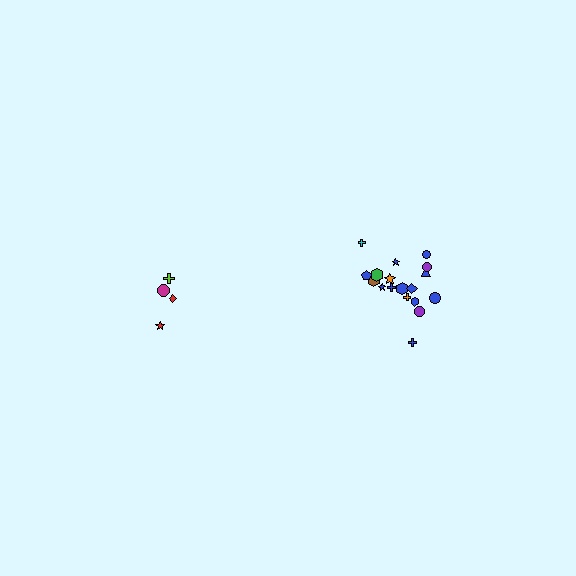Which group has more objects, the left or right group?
The right group.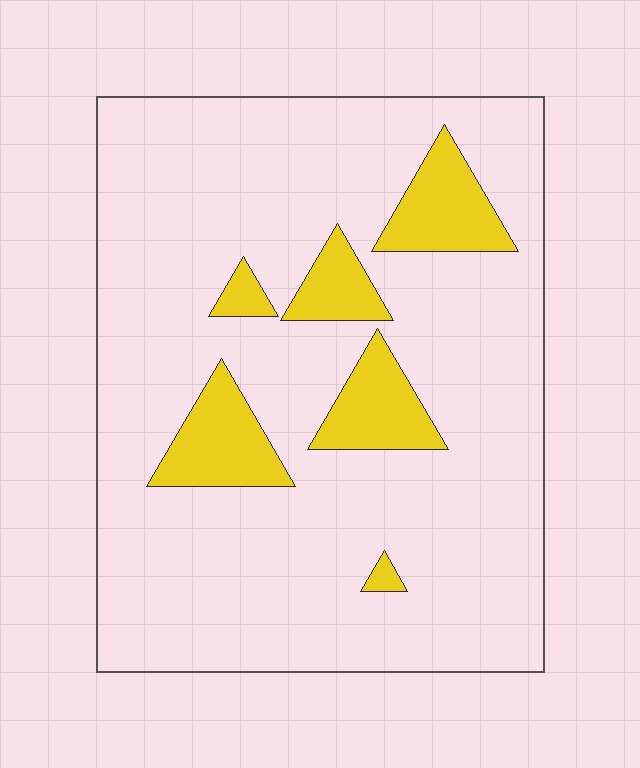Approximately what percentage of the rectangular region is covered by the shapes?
Approximately 15%.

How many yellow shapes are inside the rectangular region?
6.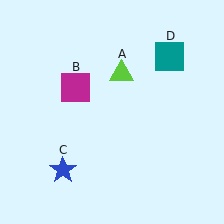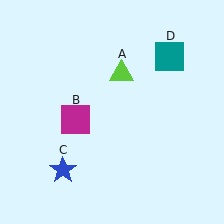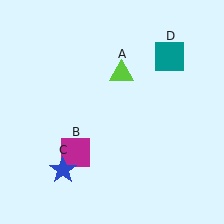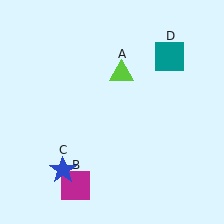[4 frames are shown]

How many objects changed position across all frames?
1 object changed position: magenta square (object B).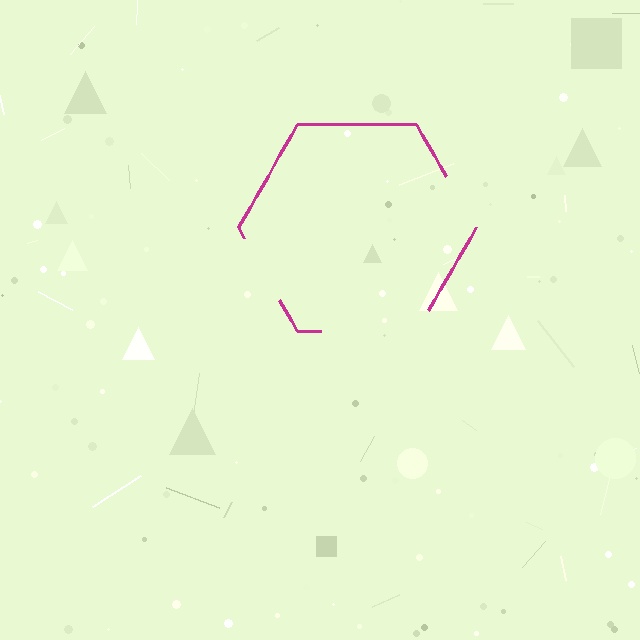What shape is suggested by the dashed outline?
The dashed outline suggests a hexagon.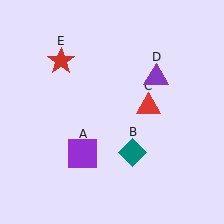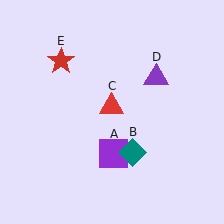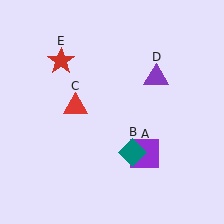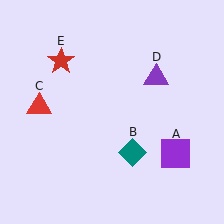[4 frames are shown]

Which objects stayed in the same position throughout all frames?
Teal diamond (object B) and purple triangle (object D) and red star (object E) remained stationary.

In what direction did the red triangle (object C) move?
The red triangle (object C) moved left.